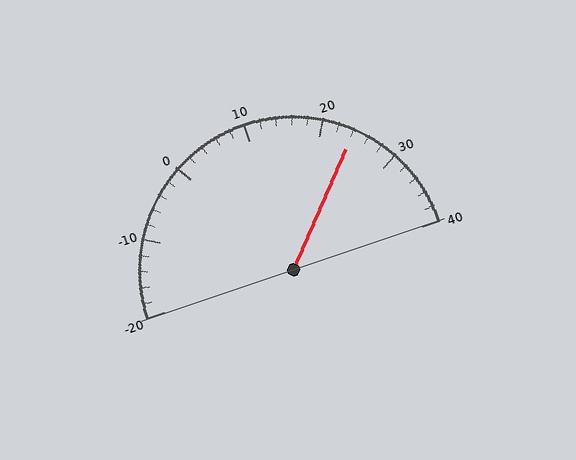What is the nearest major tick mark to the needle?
The nearest major tick mark is 20.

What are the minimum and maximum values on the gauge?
The gauge ranges from -20 to 40.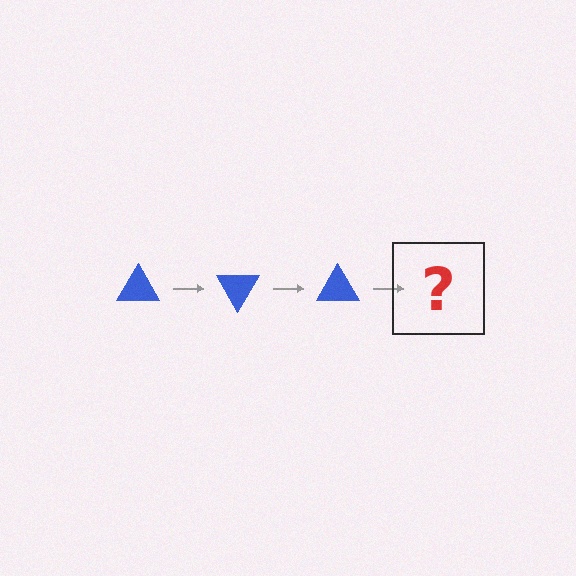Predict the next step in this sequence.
The next step is a blue triangle rotated 180 degrees.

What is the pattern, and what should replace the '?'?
The pattern is that the triangle rotates 60 degrees each step. The '?' should be a blue triangle rotated 180 degrees.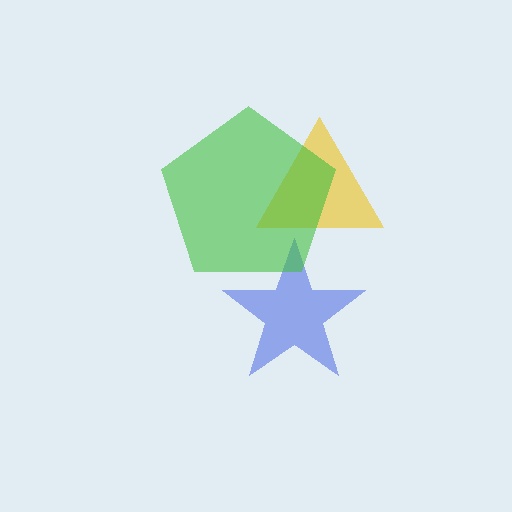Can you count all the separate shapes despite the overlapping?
Yes, there are 3 separate shapes.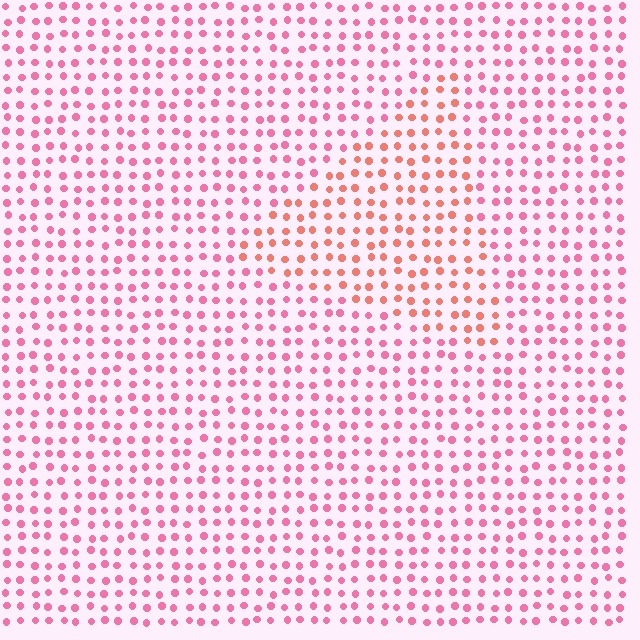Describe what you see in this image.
The image is filled with small pink elements in a uniform arrangement. A triangle-shaped region is visible where the elements are tinted to a slightly different hue, forming a subtle color boundary.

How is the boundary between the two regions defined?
The boundary is defined purely by a slight shift in hue (about 30 degrees). Spacing, size, and orientation are identical on both sides.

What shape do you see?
I see a triangle.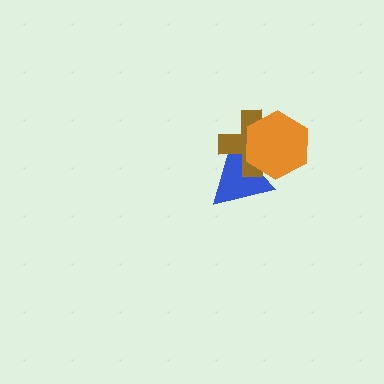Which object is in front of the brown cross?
The orange hexagon is in front of the brown cross.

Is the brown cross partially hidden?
Yes, it is partially covered by another shape.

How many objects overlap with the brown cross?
2 objects overlap with the brown cross.